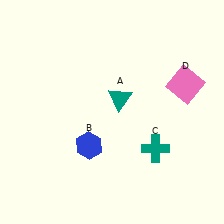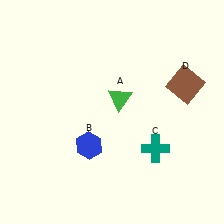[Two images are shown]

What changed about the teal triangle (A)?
In Image 1, A is teal. In Image 2, it changed to green.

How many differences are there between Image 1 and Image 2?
There are 2 differences between the two images.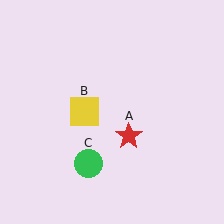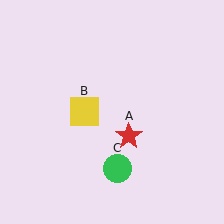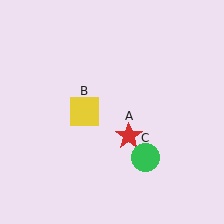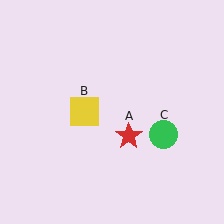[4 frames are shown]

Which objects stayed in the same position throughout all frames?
Red star (object A) and yellow square (object B) remained stationary.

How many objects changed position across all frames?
1 object changed position: green circle (object C).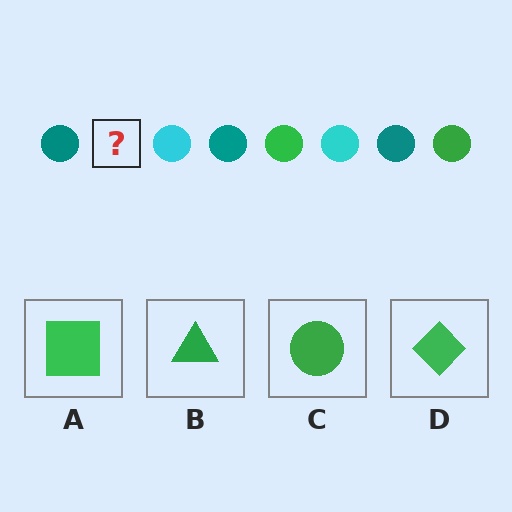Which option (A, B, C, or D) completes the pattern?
C.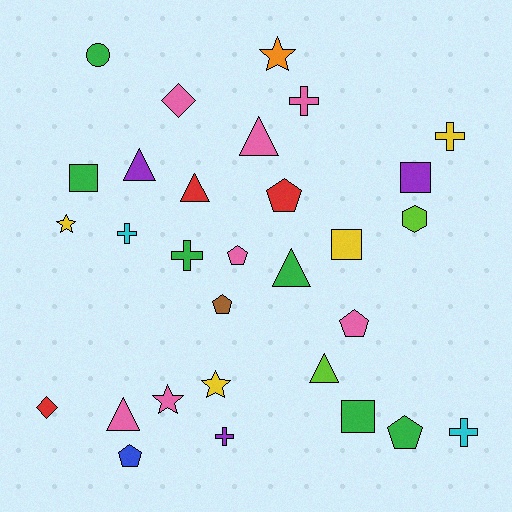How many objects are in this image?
There are 30 objects.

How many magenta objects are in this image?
There are no magenta objects.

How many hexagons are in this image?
There is 1 hexagon.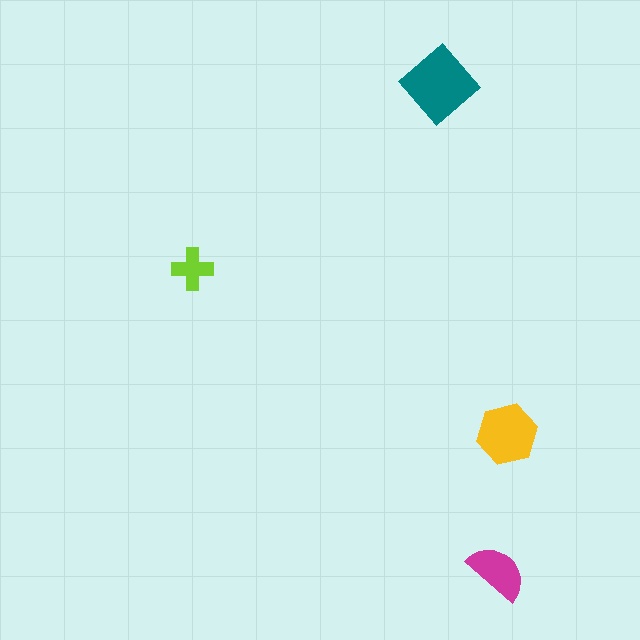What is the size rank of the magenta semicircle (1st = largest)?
3rd.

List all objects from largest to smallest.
The teal diamond, the yellow hexagon, the magenta semicircle, the lime cross.